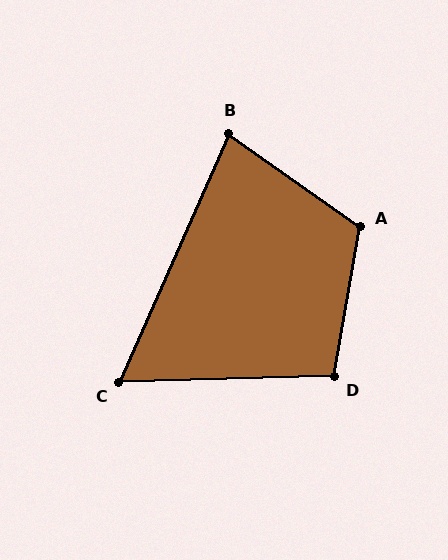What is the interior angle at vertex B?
Approximately 79 degrees (acute).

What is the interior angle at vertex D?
Approximately 101 degrees (obtuse).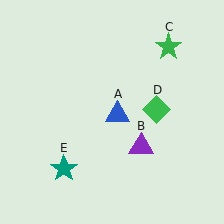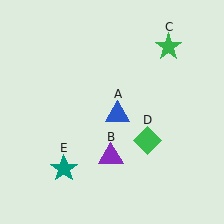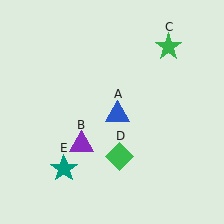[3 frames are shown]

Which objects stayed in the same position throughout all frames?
Blue triangle (object A) and green star (object C) and teal star (object E) remained stationary.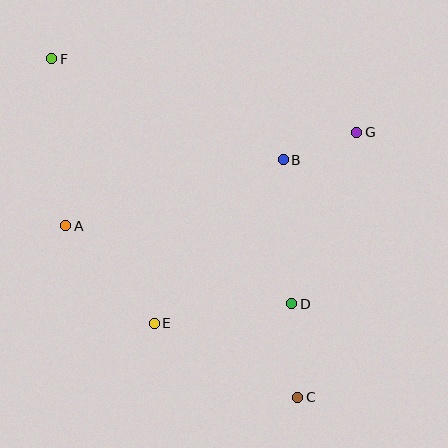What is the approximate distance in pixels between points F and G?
The distance between F and G is approximately 313 pixels.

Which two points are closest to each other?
Points B and G are closest to each other.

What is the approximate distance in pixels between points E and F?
The distance between E and F is approximately 284 pixels.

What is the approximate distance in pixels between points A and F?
The distance between A and F is approximately 168 pixels.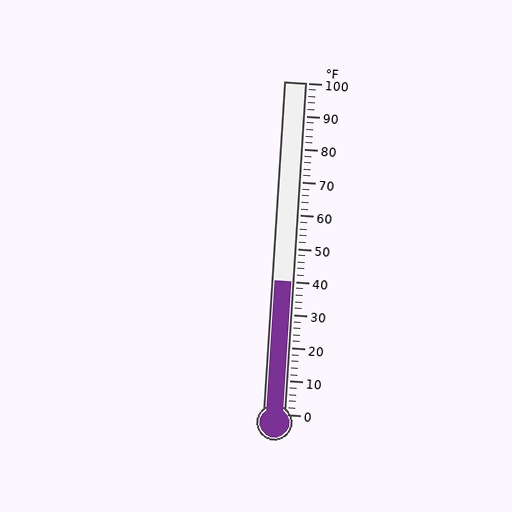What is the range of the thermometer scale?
The thermometer scale ranges from 0°F to 100°F.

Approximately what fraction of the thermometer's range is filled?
The thermometer is filled to approximately 40% of its range.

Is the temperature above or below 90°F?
The temperature is below 90°F.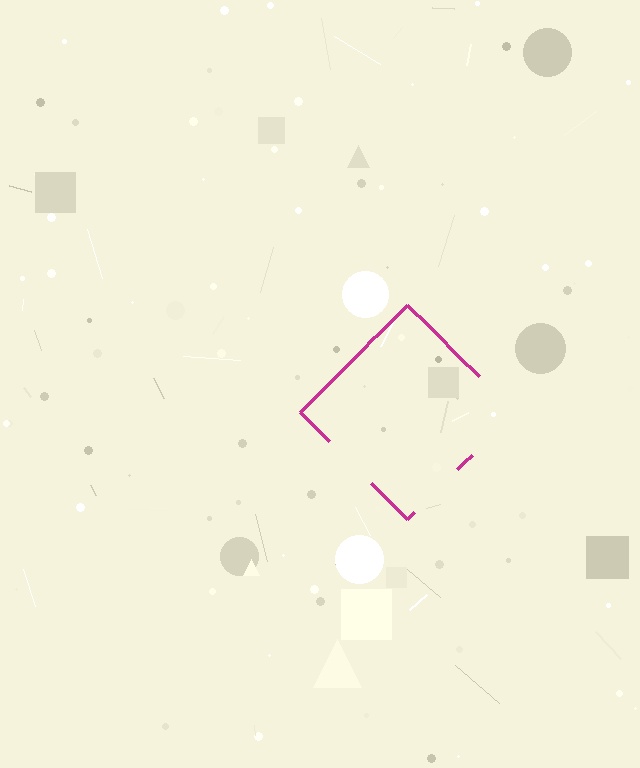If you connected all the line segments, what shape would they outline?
They would outline a diamond.